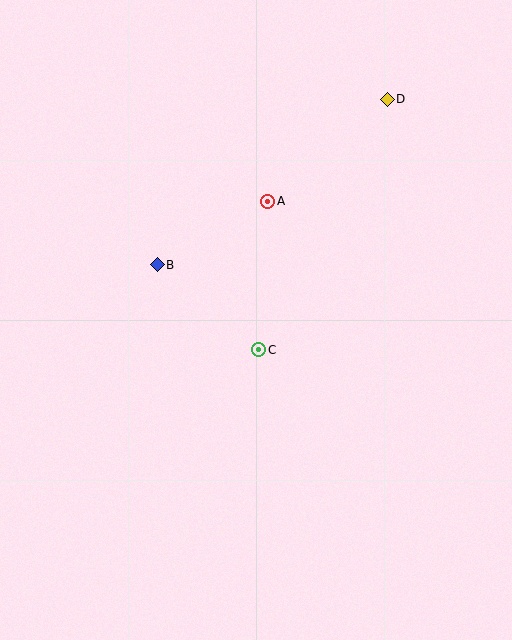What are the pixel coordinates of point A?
Point A is at (268, 201).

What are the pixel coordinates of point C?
Point C is at (259, 350).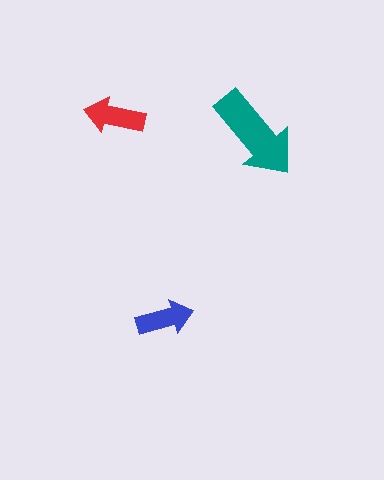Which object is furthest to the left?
The red arrow is leftmost.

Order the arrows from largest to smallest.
the teal one, the red one, the blue one.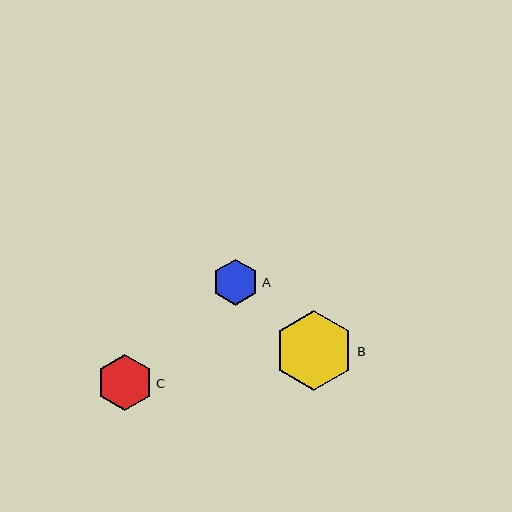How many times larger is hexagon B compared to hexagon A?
Hexagon B is approximately 1.8 times the size of hexagon A.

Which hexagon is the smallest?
Hexagon A is the smallest with a size of approximately 46 pixels.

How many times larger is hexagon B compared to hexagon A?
Hexagon B is approximately 1.8 times the size of hexagon A.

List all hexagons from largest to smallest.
From largest to smallest: B, C, A.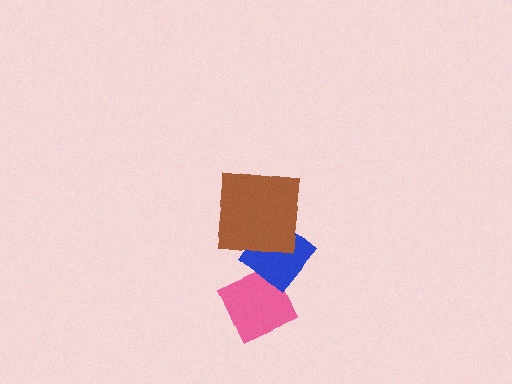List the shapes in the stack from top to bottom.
From top to bottom: the brown square, the blue diamond, the pink diamond.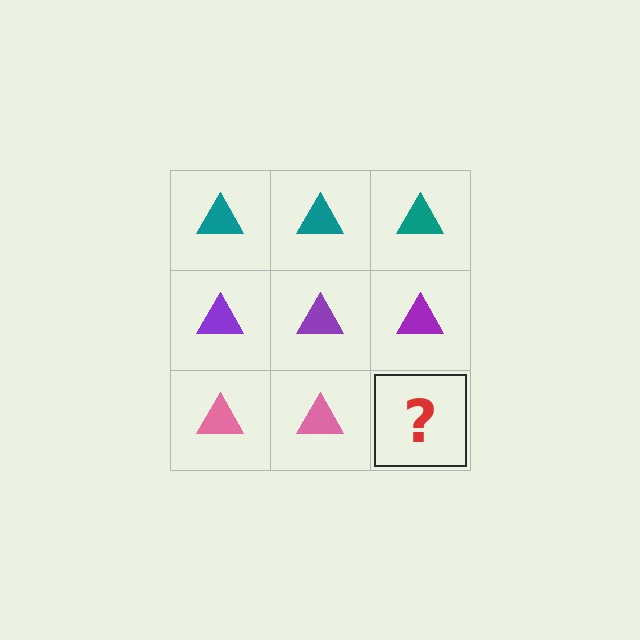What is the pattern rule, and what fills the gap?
The rule is that each row has a consistent color. The gap should be filled with a pink triangle.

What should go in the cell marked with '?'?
The missing cell should contain a pink triangle.